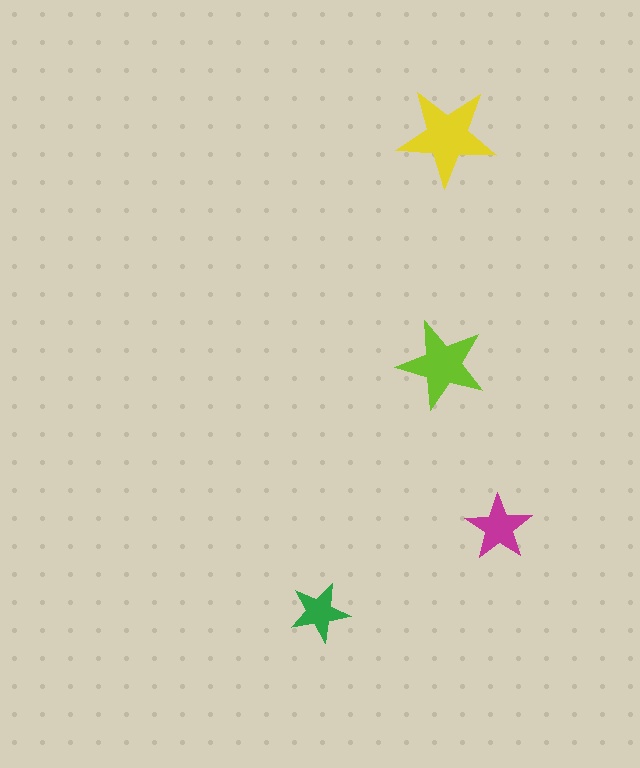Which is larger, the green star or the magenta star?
The magenta one.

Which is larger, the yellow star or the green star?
The yellow one.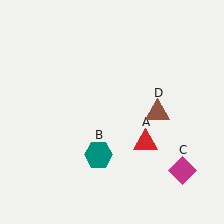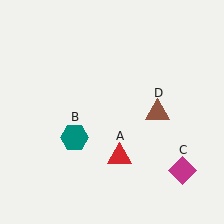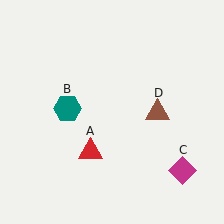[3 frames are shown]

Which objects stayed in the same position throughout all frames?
Magenta diamond (object C) and brown triangle (object D) remained stationary.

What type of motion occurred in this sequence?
The red triangle (object A), teal hexagon (object B) rotated clockwise around the center of the scene.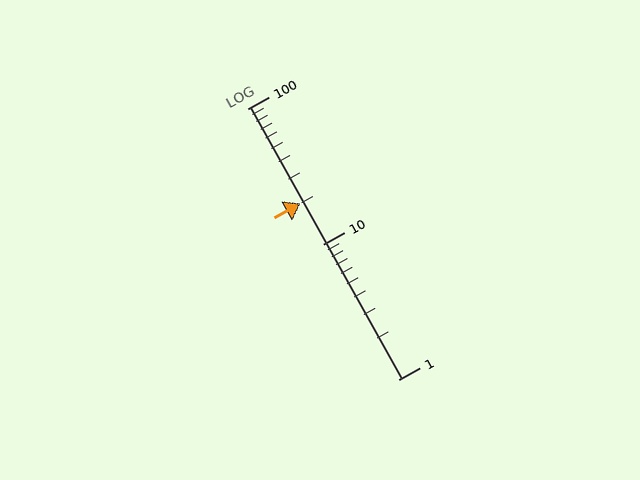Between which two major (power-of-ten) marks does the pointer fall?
The pointer is between 10 and 100.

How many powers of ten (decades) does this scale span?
The scale spans 2 decades, from 1 to 100.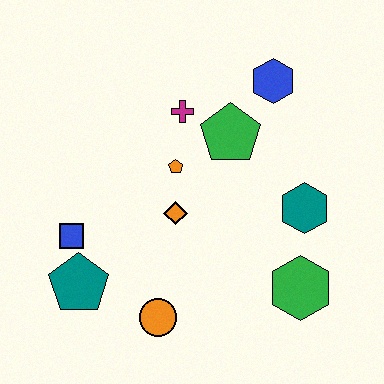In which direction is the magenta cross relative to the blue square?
The magenta cross is above the blue square.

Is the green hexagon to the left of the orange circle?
No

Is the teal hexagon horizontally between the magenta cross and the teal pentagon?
No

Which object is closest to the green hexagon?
The teal hexagon is closest to the green hexagon.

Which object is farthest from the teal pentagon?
The blue hexagon is farthest from the teal pentagon.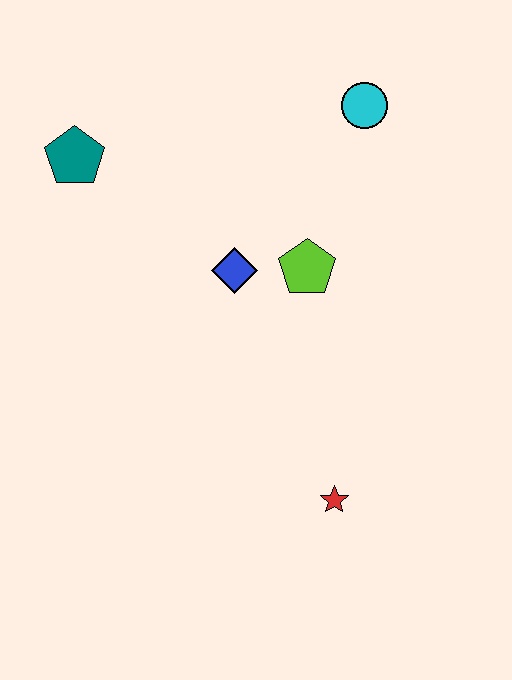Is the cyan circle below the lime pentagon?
No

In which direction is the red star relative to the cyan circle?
The red star is below the cyan circle.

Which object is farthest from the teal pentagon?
The red star is farthest from the teal pentagon.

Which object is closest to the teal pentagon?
The blue diamond is closest to the teal pentagon.